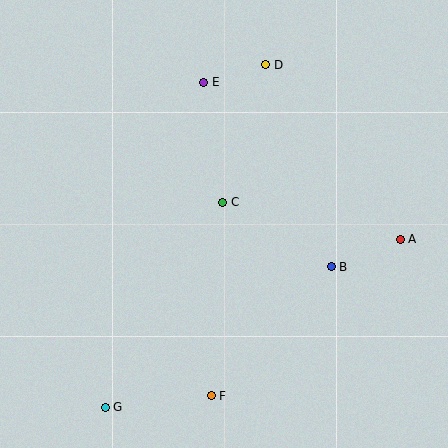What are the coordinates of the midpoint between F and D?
The midpoint between F and D is at (239, 230).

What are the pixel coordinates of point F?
Point F is at (211, 396).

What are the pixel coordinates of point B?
Point B is at (331, 267).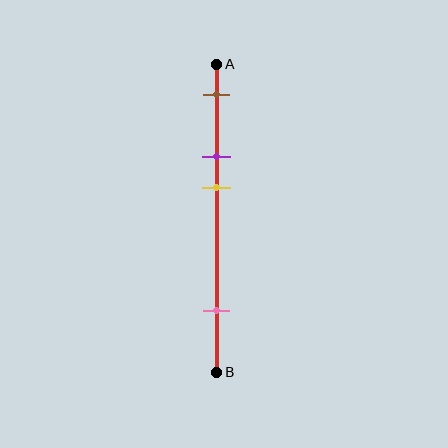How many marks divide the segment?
There are 4 marks dividing the segment.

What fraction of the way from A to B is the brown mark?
The brown mark is approximately 10% (0.1) of the way from A to B.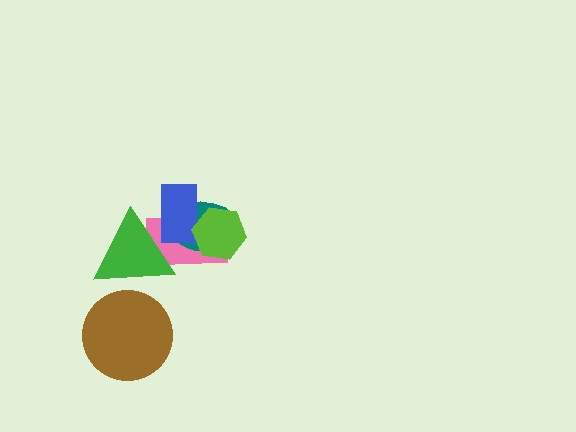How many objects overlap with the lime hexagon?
3 objects overlap with the lime hexagon.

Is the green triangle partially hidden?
Yes, it is partially covered by another shape.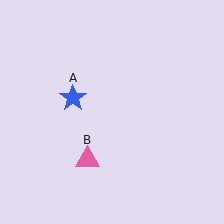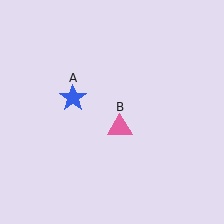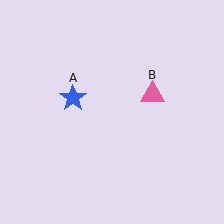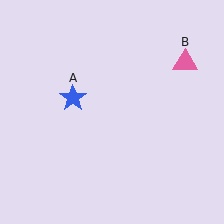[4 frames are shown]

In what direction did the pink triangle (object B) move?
The pink triangle (object B) moved up and to the right.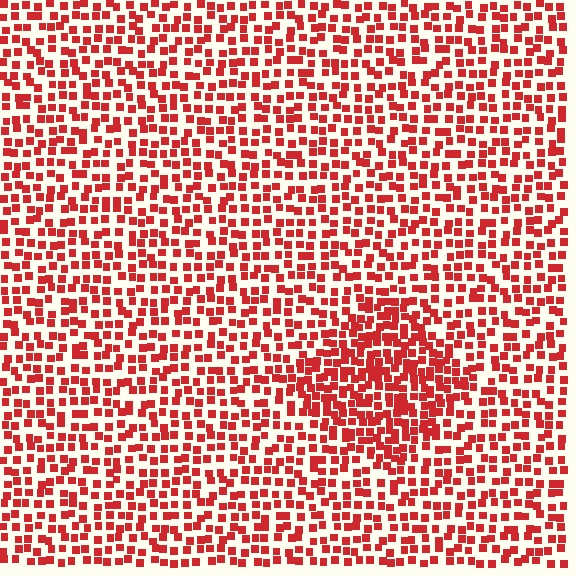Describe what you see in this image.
The image contains small red elements arranged at two different densities. A diamond-shaped region is visible where the elements are more densely packed than the surrounding area.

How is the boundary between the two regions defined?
The boundary is defined by a change in element density (approximately 1.7x ratio). All elements are the same color, size, and shape.